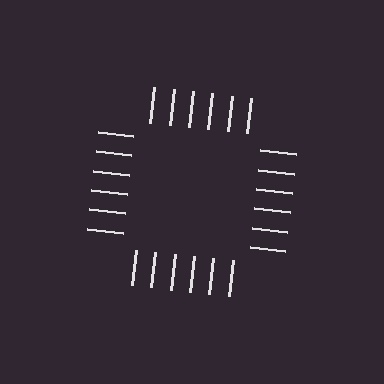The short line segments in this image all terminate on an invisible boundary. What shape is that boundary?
An illusory square — the line segments terminate on its edges but no continuous stroke is drawn.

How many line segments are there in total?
24 — 6 along each of the 4 edges.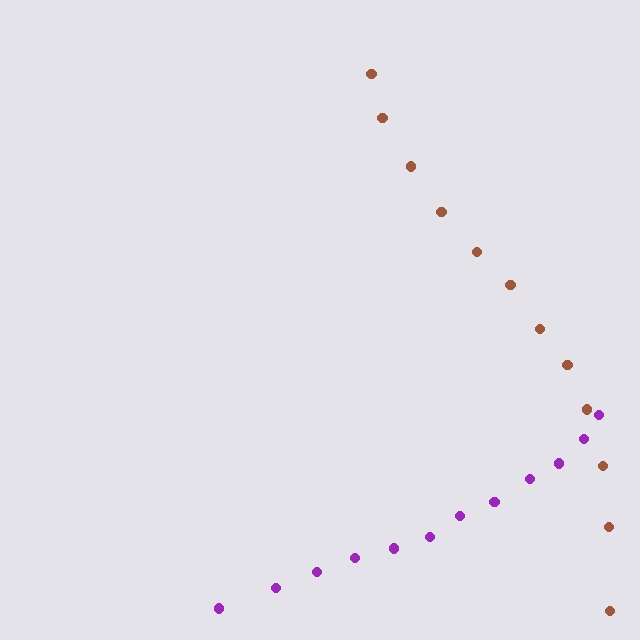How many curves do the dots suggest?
There are 2 distinct paths.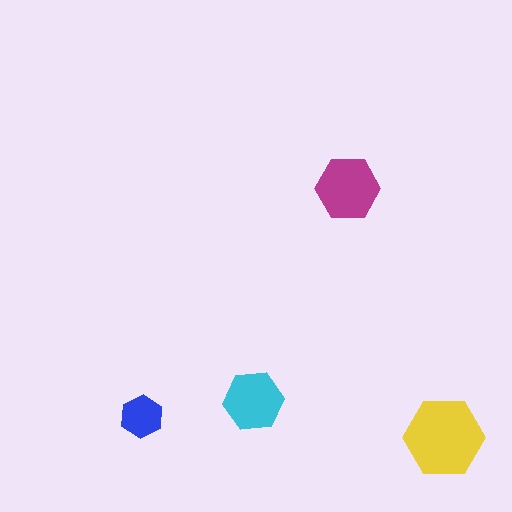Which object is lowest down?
The yellow hexagon is bottommost.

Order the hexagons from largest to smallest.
the yellow one, the magenta one, the cyan one, the blue one.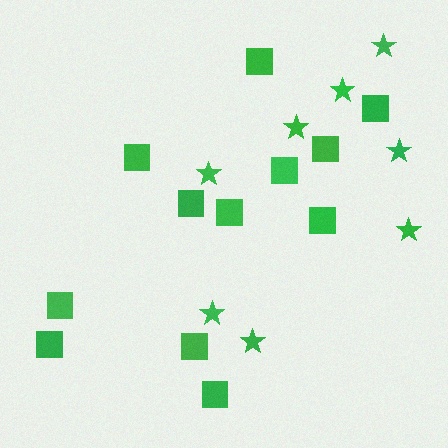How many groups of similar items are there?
There are 2 groups: one group of squares (12) and one group of stars (8).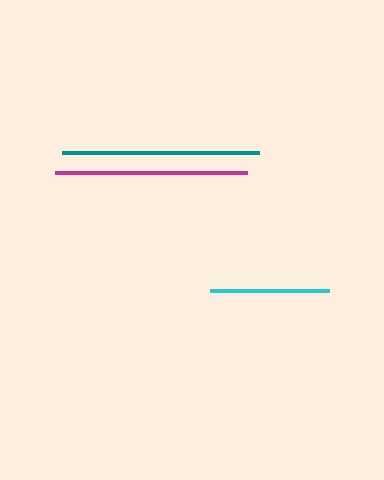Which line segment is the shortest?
The cyan line is the shortest at approximately 119 pixels.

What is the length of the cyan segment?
The cyan segment is approximately 119 pixels long.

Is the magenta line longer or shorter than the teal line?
The teal line is longer than the magenta line.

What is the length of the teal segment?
The teal segment is approximately 198 pixels long.